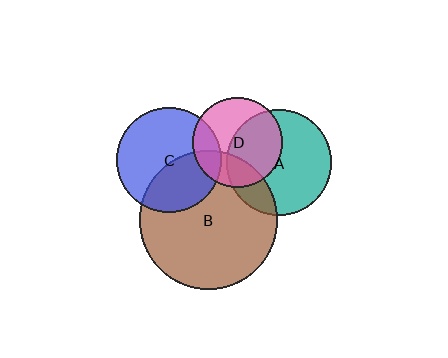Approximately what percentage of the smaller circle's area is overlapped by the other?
Approximately 25%.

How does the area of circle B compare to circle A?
Approximately 1.7 times.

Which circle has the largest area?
Circle B (brown).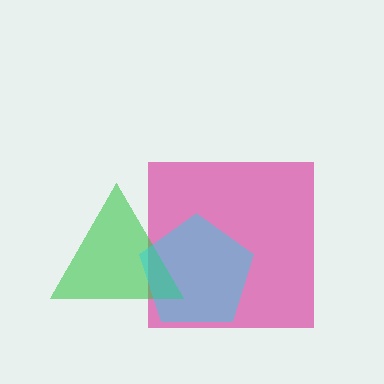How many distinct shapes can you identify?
There are 3 distinct shapes: a magenta square, a green triangle, a cyan pentagon.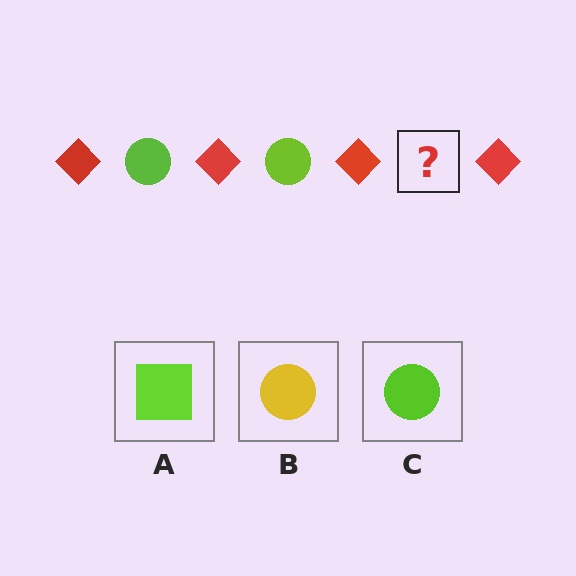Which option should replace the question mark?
Option C.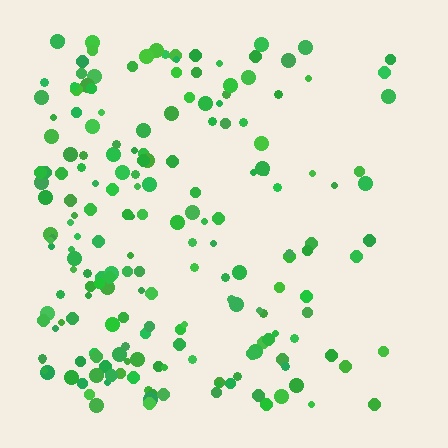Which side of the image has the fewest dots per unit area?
The right.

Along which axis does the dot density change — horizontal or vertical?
Horizontal.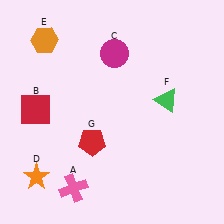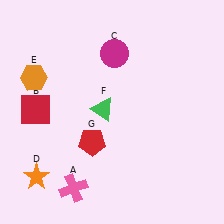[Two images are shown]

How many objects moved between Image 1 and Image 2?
2 objects moved between the two images.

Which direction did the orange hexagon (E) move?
The orange hexagon (E) moved down.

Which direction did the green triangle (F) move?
The green triangle (F) moved left.